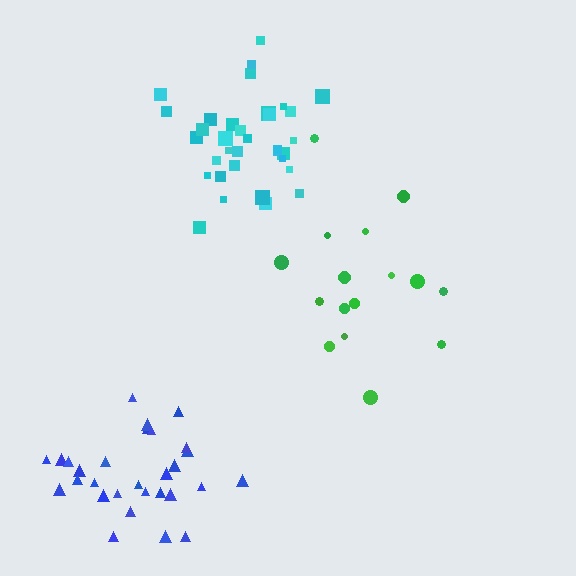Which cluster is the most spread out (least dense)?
Green.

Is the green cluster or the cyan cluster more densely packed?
Cyan.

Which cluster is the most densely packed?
Cyan.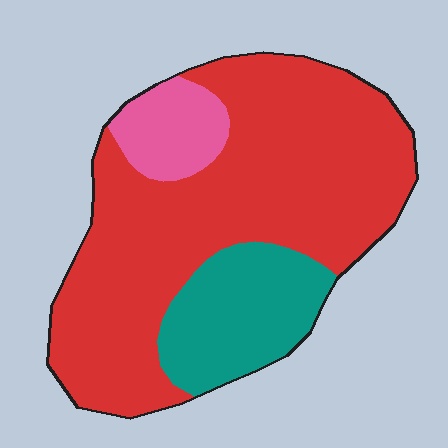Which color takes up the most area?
Red, at roughly 70%.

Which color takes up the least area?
Pink, at roughly 10%.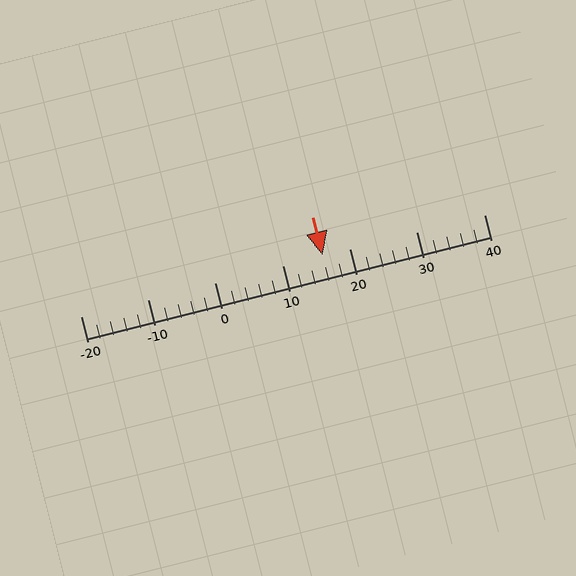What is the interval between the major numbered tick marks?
The major tick marks are spaced 10 units apart.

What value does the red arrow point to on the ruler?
The red arrow points to approximately 16.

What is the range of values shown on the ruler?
The ruler shows values from -20 to 40.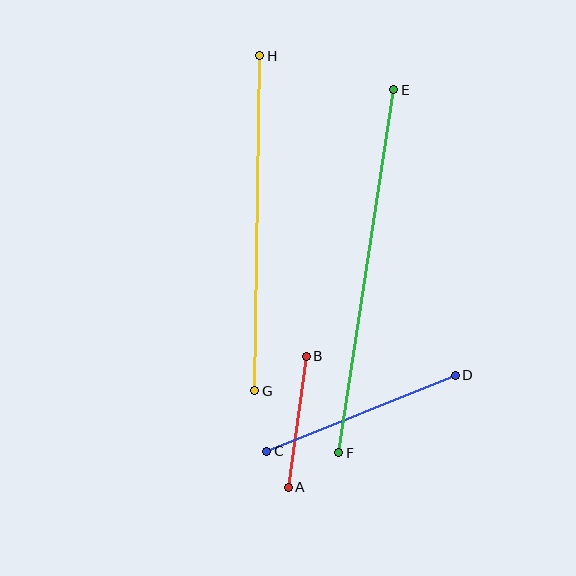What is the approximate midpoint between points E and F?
The midpoint is at approximately (366, 271) pixels.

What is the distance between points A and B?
The distance is approximately 132 pixels.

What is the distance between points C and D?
The distance is approximately 203 pixels.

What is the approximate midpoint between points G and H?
The midpoint is at approximately (257, 223) pixels.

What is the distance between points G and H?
The distance is approximately 335 pixels.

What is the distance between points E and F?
The distance is approximately 367 pixels.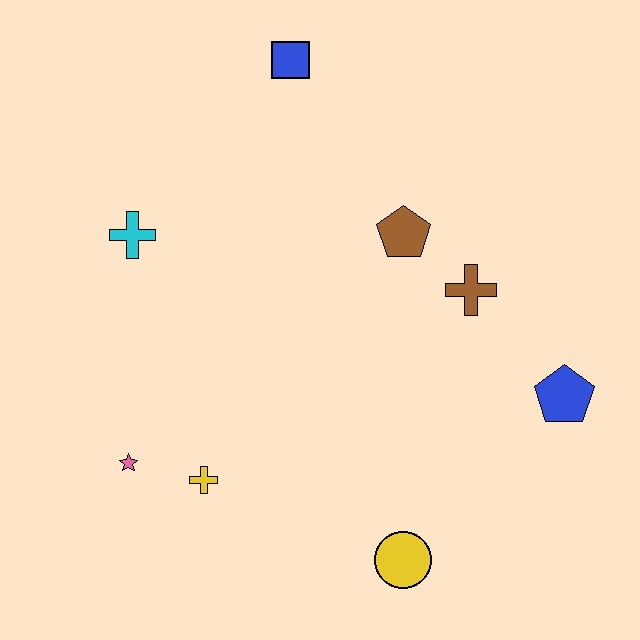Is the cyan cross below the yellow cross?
No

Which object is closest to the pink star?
The yellow cross is closest to the pink star.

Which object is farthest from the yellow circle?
The blue square is farthest from the yellow circle.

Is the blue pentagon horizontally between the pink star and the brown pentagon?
No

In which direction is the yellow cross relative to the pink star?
The yellow cross is to the right of the pink star.